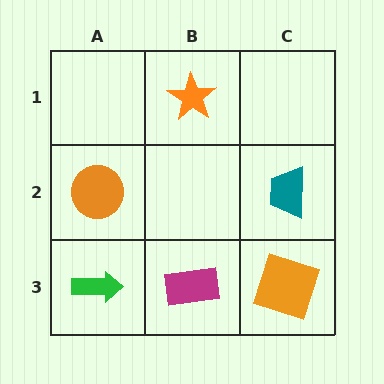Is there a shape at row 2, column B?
No, that cell is empty.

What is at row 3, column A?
A green arrow.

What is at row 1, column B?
An orange star.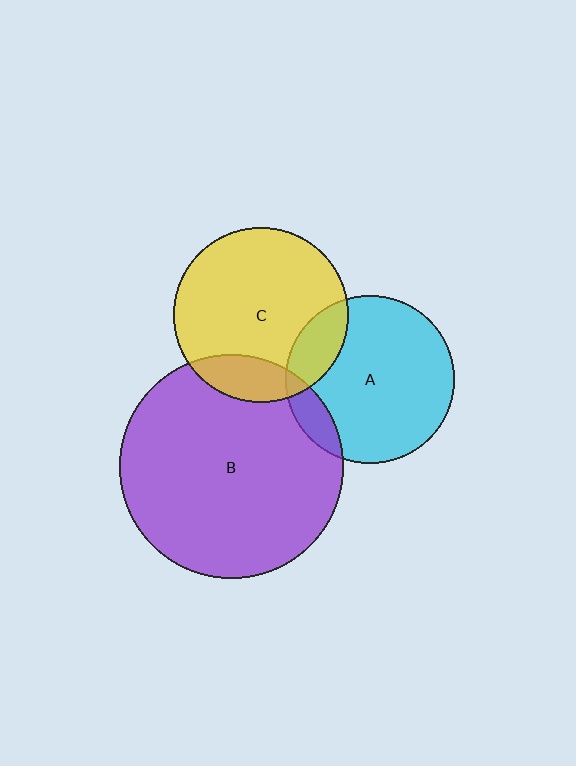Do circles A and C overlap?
Yes.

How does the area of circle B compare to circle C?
Approximately 1.6 times.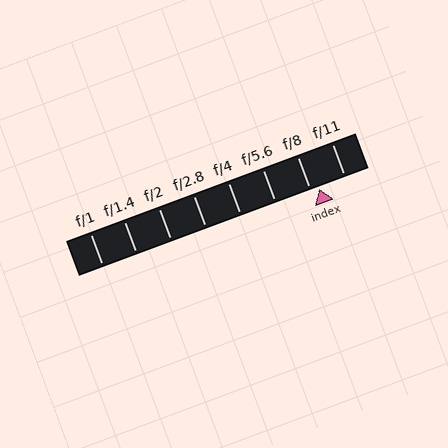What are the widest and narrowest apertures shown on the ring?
The widest aperture shown is f/1 and the narrowest is f/11.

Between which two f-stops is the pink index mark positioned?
The index mark is between f/8 and f/11.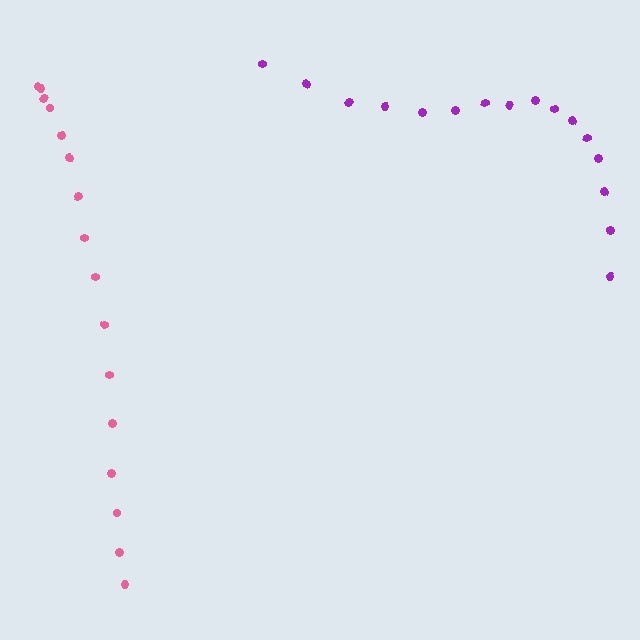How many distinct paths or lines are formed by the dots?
There are 2 distinct paths.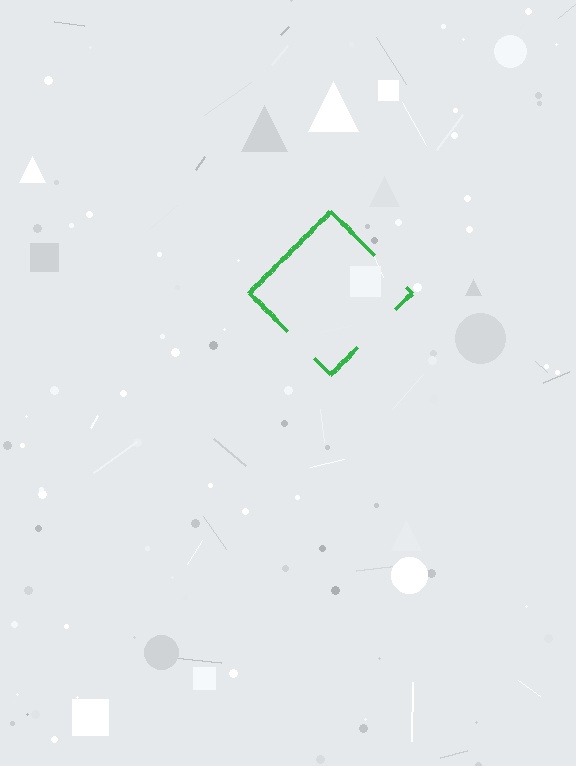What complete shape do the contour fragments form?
The contour fragments form a diamond.